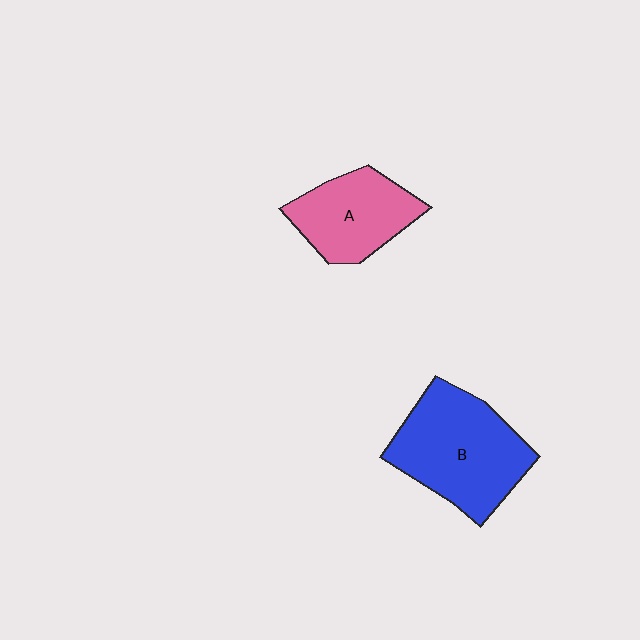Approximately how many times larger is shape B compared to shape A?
Approximately 1.4 times.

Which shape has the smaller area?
Shape A (pink).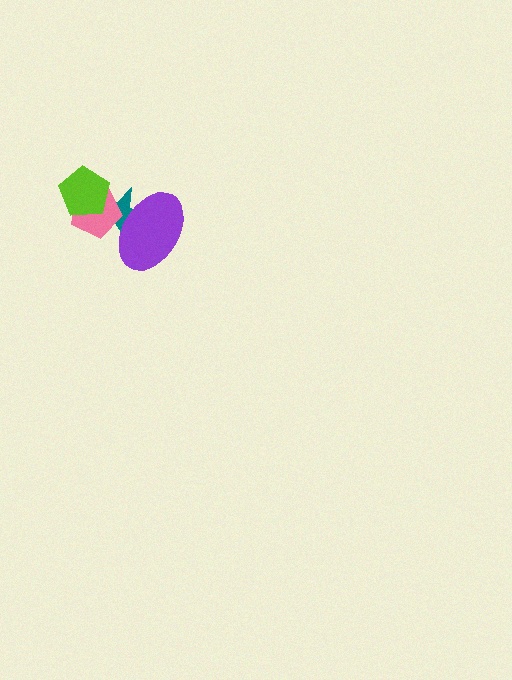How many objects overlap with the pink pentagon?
3 objects overlap with the pink pentagon.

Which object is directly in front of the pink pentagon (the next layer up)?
The lime pentagon is directly in front of the pink pentagon.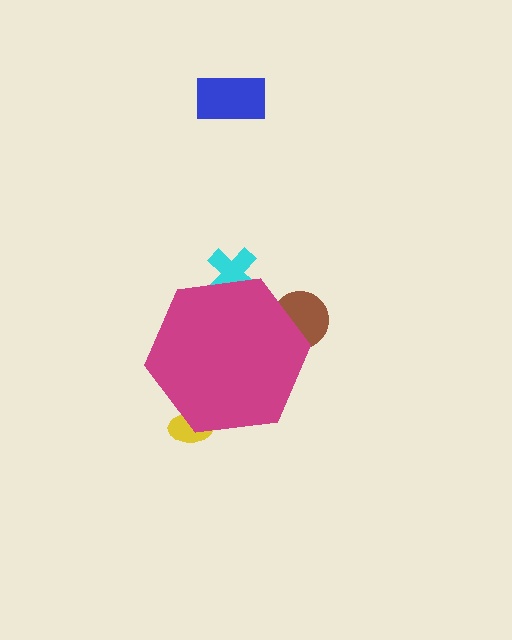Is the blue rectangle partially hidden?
No, the blue rectangle is fully visible.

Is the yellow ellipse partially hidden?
Yes, the yellow ellipse is partially hidden behind the magenta hexagon.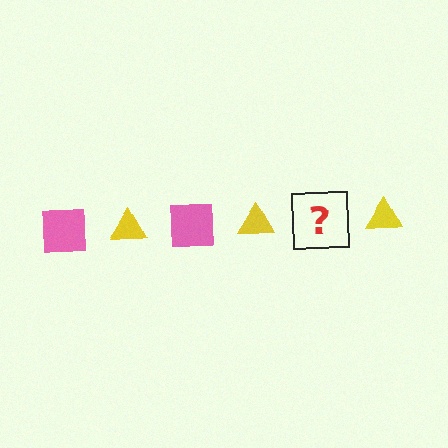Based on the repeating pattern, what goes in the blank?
The blank should be a pink square.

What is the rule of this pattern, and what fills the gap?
The rule is that the pattern alternates between pink square and yellow triangle. The gap should be filled with a pink square.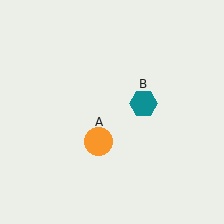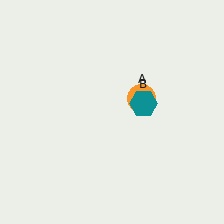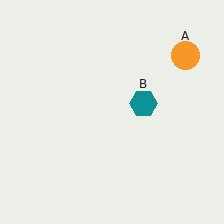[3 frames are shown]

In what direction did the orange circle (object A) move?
The orange circle (object A) moved up and to the right.